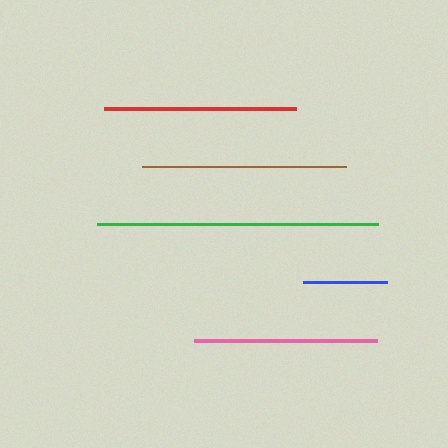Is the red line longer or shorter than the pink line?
The red line is longer than the pink line.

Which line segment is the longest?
The green line is the longest at approximately 281 pixels.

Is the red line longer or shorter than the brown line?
The brown line is longer than the red line.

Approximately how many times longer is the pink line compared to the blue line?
The pink line is approximately 2.2 times the length of the blue line.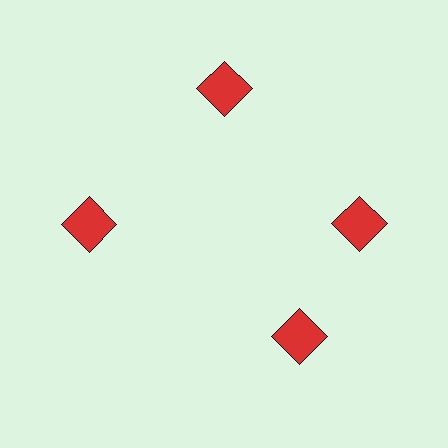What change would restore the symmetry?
The symmetry would be restored by rotating it back into even spacing with its neighbors so that all 4 squares sit at equal angles and equal distance from the center.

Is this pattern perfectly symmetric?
No. The 4 red squares are arranged in a ring, but one element near the 6 o'clock position is rotated out of alignment along the ring, breaking the 4-fold rotational symmetry.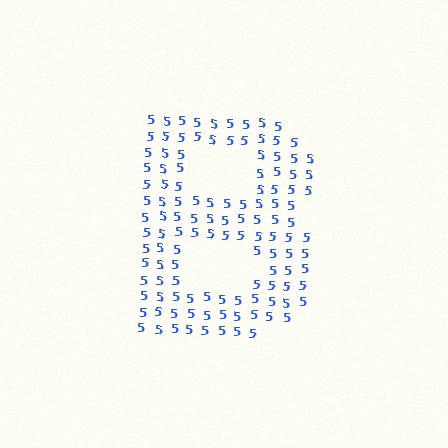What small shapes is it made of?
It is made of small digit 5's.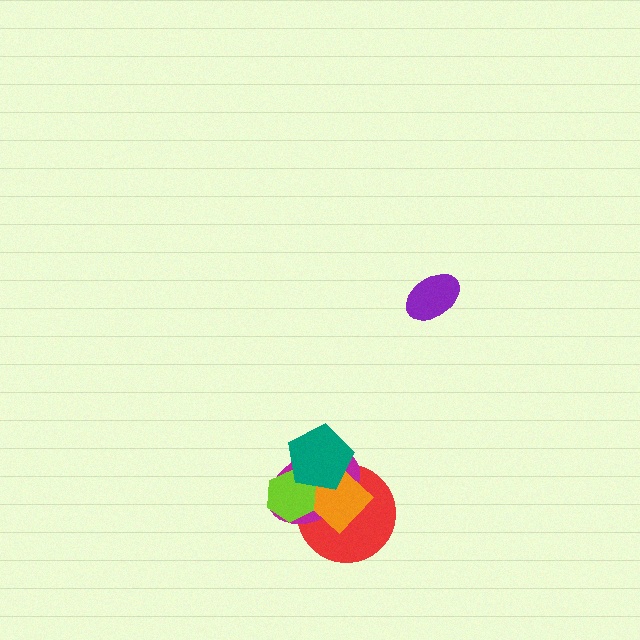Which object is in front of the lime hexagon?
The teal pentagon is in front of the lime hexagon.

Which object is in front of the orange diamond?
The teal pentagon is in front of the orange diamond.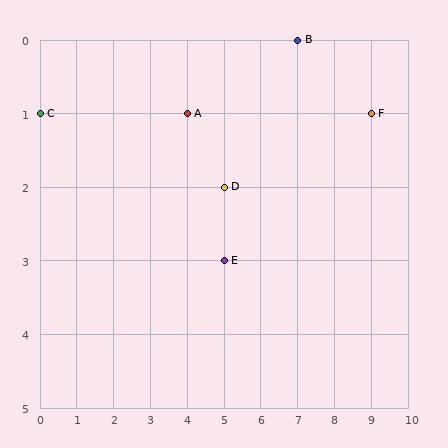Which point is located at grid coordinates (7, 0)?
Point B is at (7, 0).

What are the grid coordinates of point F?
Point F is at grid coordinates (9, 1).